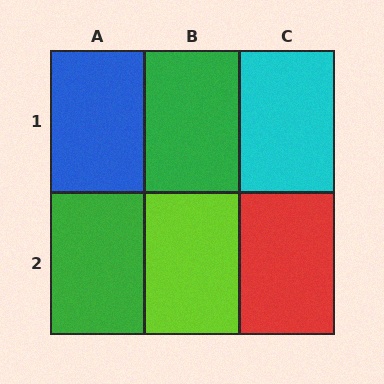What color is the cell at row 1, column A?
Blue.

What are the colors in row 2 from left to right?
Green, lime, red.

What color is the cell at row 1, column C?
Cyan.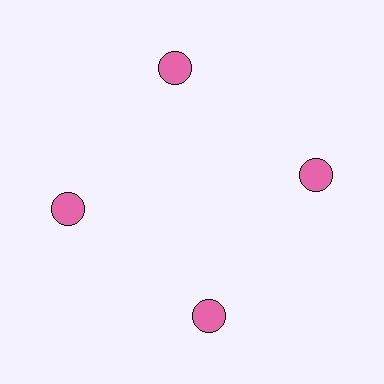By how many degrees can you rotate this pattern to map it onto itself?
The pattern maps onto itself every 90 degrees of rotation.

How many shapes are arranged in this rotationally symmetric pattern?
There are 4 shapes, arranged in 4 groups of 1.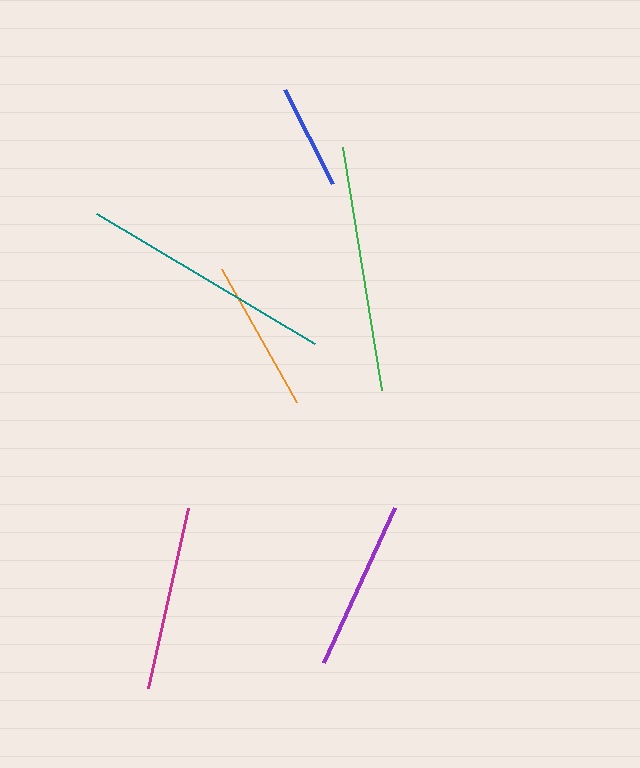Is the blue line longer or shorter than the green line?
The green line is longer than the blue line.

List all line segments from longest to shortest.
From longest to shortest: teal, green, magenta, purple, orange, blue.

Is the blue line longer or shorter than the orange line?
The orange line is longer than the blue line.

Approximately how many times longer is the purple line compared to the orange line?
The purple line is approximately 1.1 times the length of the orange line.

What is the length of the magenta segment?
The magenta segment is approximately 184 pixels long.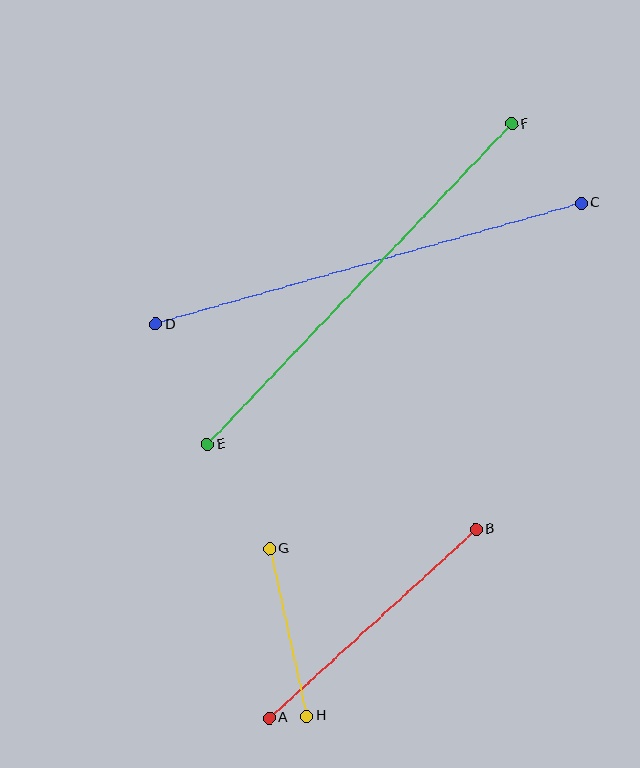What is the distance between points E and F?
The distance is approximately 442 pixels.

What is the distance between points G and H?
The distance is approximately 171 pixels.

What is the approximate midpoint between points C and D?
The midpoint is at approximately (369, 264) pixels.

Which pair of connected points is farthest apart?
Points C and D are farthest apart.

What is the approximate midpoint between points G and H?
The midpoint is at approximately (288, 633) pixels.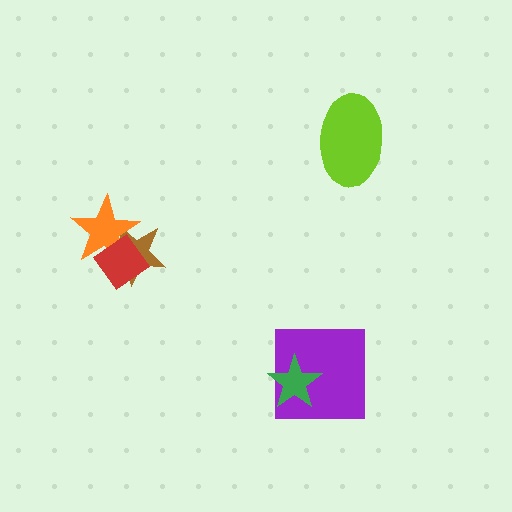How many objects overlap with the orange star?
2 objects overlap with the orange star.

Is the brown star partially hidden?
Yes, it is partially covered by another shape.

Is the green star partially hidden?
No, no other shape covers it.